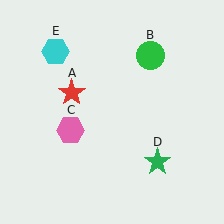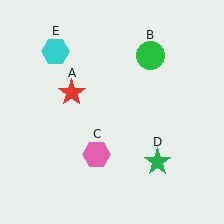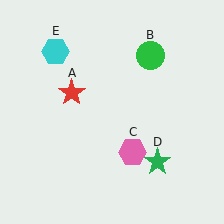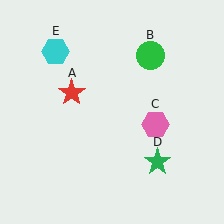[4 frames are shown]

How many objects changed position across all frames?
1 object changed position: pink hexagon (object C).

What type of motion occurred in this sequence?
The pink hexagon (object C) rotated counterclockwise around the center of the scene.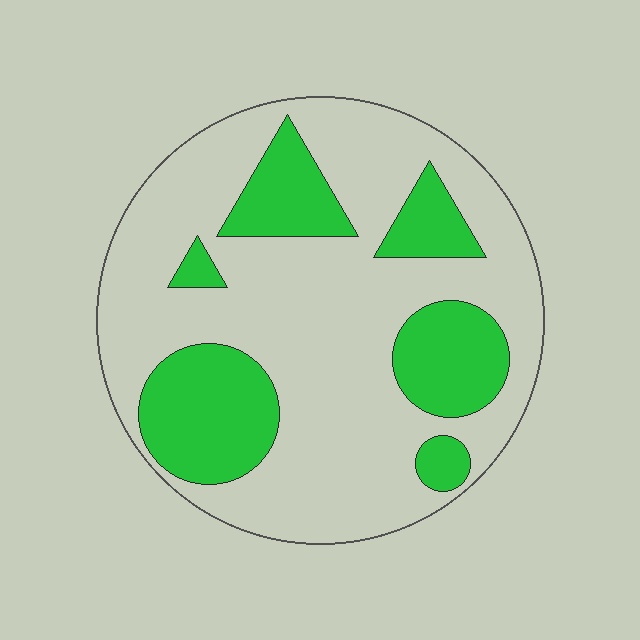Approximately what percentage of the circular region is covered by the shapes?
Approximately 30%.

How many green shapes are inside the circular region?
6.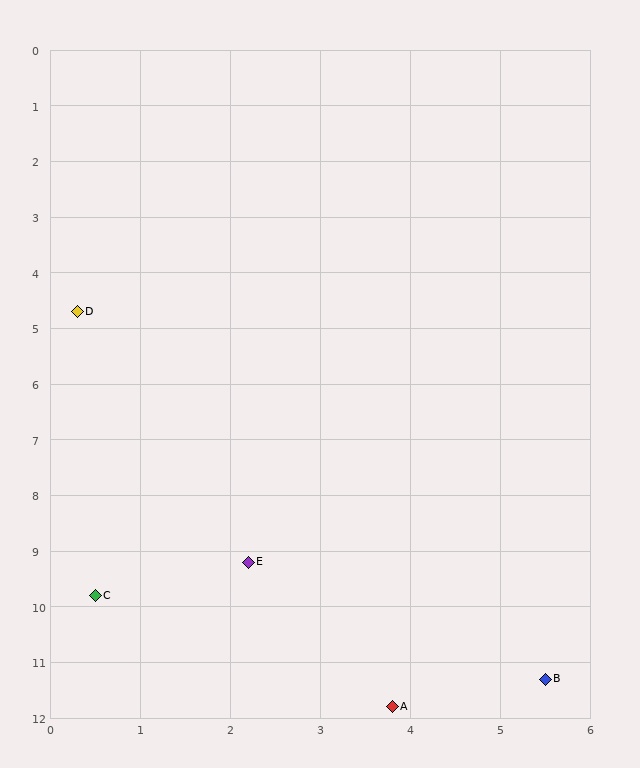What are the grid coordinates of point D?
Point D is at approximately (0.3, 4.7).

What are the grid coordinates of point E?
Point E is at approximately (2.2, 9.2).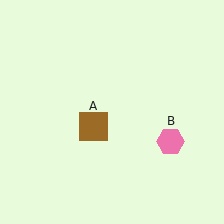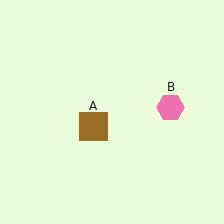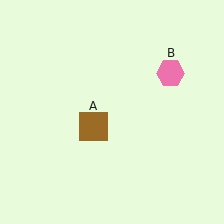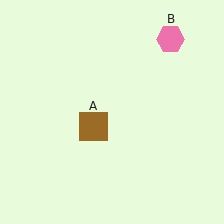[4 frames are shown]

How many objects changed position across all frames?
1 object changed position: pink hexagon (object B).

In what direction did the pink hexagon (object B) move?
The pink hexagon (object B) moved up.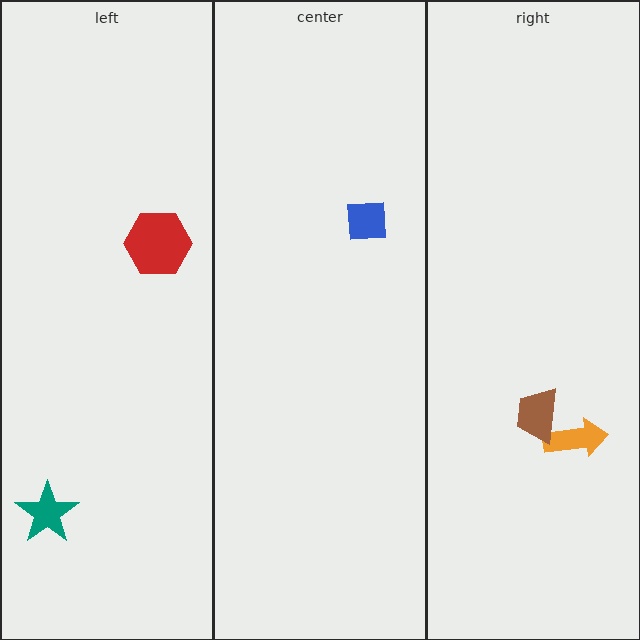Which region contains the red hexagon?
The left region.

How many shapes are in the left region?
2.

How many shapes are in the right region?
2.